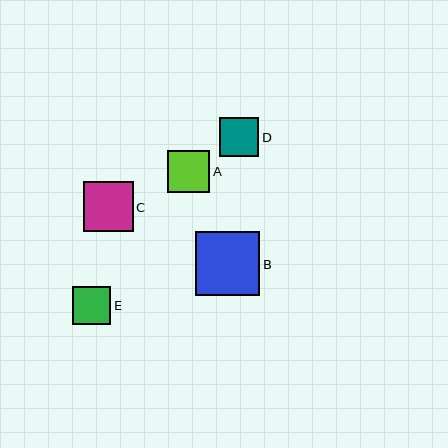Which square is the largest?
Square B is the largest with a size of approximately 64 pixels.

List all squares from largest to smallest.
From largest to smallest: B, C, A, D, E.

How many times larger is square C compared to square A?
Square C is approximately 1.2 times the size of square A.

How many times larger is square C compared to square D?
Square C is approximately 1.3 times the size of square D.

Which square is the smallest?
Square E is the smallest with a size of approximately 38 pixels.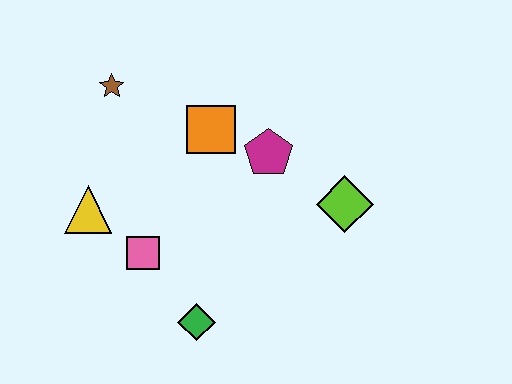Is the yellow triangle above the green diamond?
Yes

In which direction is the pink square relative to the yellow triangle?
The pink square is to the right of the yellow triangle.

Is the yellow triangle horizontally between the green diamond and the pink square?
No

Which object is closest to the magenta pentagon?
The orange square is closest to the magenta pentagon.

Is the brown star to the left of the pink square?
Yes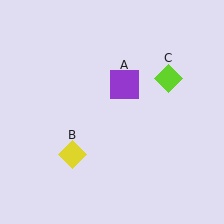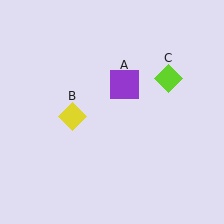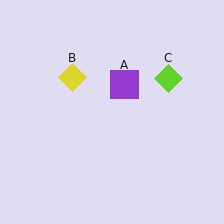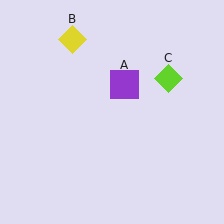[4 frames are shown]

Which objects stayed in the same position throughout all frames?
Purple square (object A) and lime diamond (object C) remained stationary.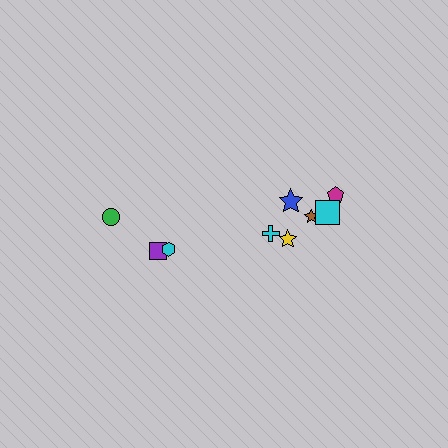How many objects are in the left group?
There are 3 objects.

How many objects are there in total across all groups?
There are 9 objects.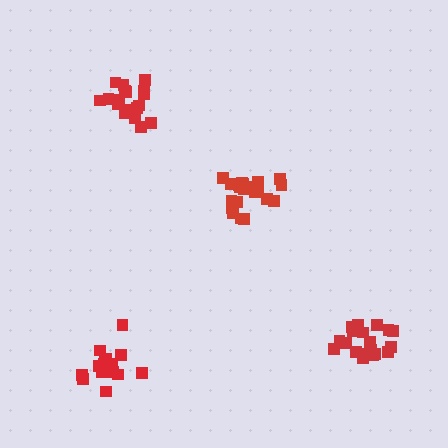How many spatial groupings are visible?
There are 4 spatial groupings.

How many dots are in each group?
Group 1: 15 dots, Group 2: 19 dots, Group 3: 19 dots, Group 4: 21 dots (74 total).